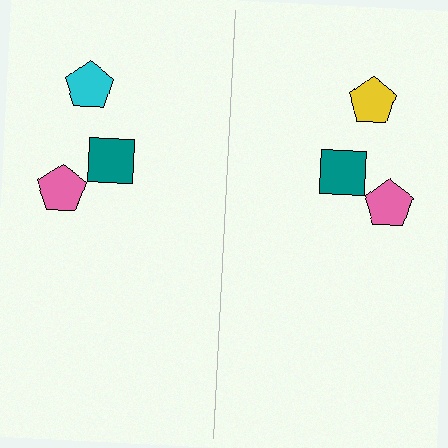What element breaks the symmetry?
The yellow pentagon on the right side breaks the symmetry — its mirror counterpart is cyan.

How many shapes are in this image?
There are 6 shapes in this image.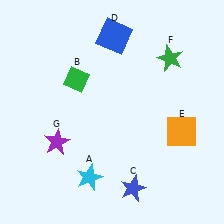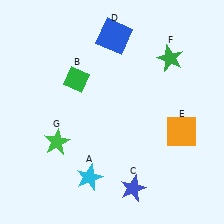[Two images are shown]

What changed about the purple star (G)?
In Image 1, G is purple. In Image 2, it changed to green.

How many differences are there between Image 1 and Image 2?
There is 1 difference between the two images.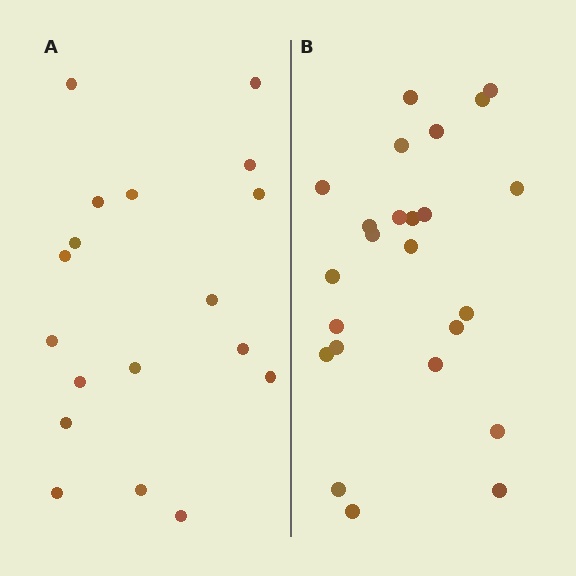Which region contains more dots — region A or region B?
Region B (the right region) has more dots.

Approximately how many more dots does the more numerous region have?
Region B has about 6 more dots than region A.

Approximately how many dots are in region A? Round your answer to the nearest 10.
About 20 dots. (The exact count is 18, which rounds to 20.)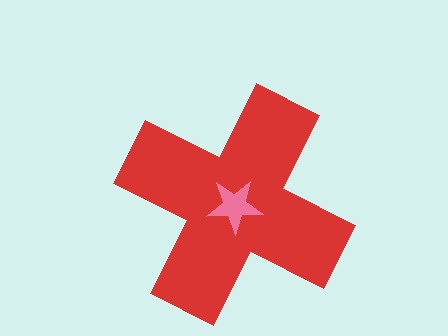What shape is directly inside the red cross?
The pink star.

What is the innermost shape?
The pink star.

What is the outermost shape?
The red cross.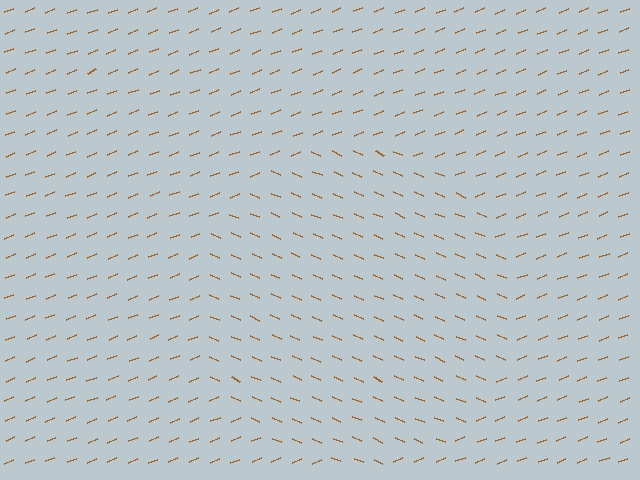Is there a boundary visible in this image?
Yes, there is a texture boundary formed by a change in line orientation.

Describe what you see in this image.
The image is filled with small brown line segments. A circle region in the image has lines oriented differently from the surrounding lines, creating a visible texture boundary.